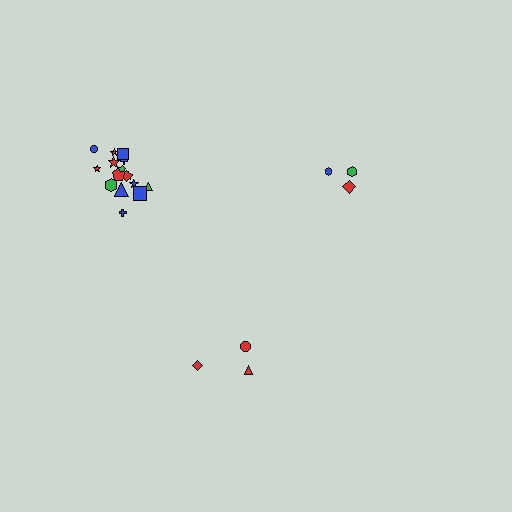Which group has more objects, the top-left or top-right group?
The top-left group.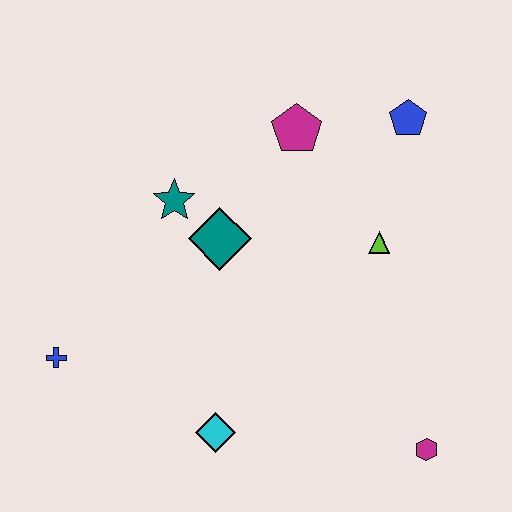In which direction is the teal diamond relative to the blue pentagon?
The teal diamond is to the left of the blue pentagon.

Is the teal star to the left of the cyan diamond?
Yes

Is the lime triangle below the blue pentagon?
Yes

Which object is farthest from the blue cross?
The blue pentagon is farthest from the blue cross.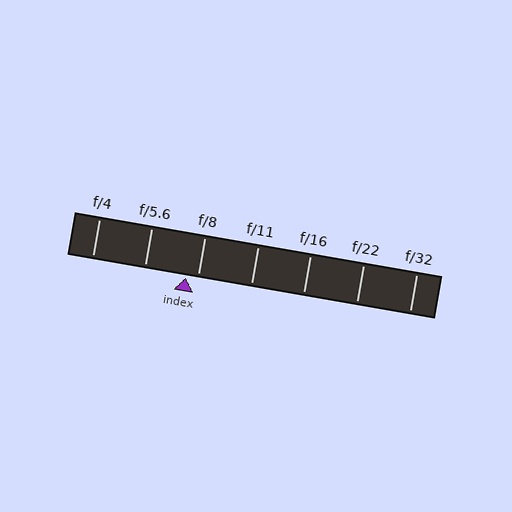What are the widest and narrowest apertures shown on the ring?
The widest aperture shown is f/4 and the narrowest is f/32.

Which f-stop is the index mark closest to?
The index mark is closest to f/8.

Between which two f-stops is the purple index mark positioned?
The index mark is between f/5.6 and f/8.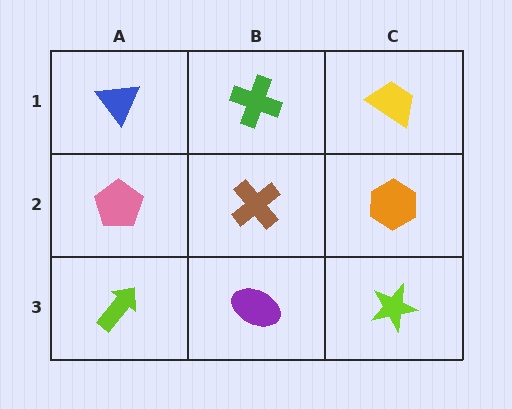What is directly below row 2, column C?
A lime star.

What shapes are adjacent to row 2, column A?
A blue triangle (row 1, column A), a lime arrow (row 3, column A), a brown cross (row 2, column B).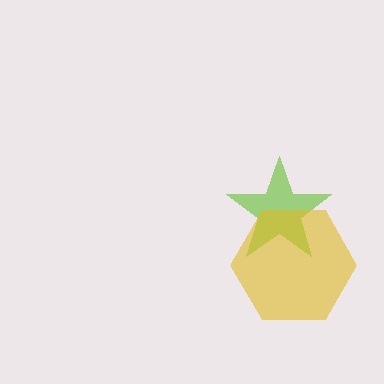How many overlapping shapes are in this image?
There are 2 overlapping shapes in the image.